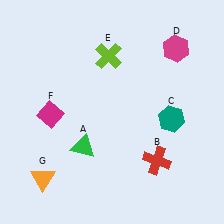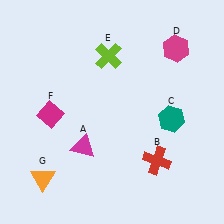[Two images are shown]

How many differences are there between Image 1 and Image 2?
There is 1 difference between the two images.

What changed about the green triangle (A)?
In Image 1, A is green. In Image 2, it changed to magenta.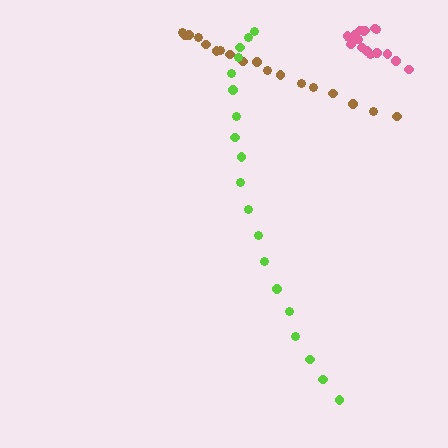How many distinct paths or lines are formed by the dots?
There are 3 distinct paths.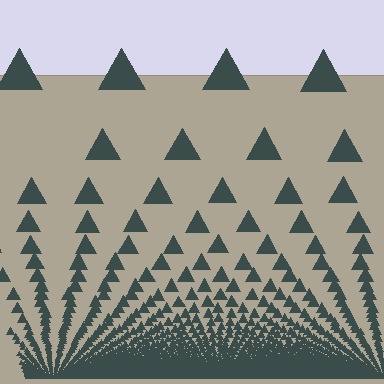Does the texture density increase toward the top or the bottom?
Density increases toward the bottom.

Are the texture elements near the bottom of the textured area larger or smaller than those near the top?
Smaller. The gradient is inverted — elements near the bottom are smaller and denser.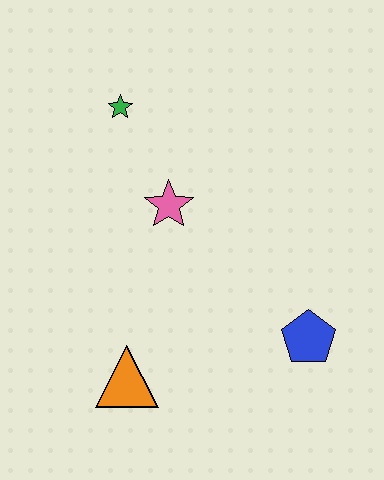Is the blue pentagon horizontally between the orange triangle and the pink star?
No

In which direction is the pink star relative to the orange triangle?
The pink star is above the orange triangle.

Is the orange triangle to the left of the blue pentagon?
Yes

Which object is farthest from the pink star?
The blue pentagon is farthest from the pink star.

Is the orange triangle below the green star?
Yes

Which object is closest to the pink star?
The green star is closest to the pink star.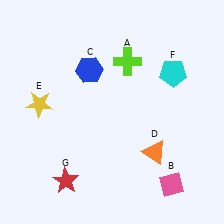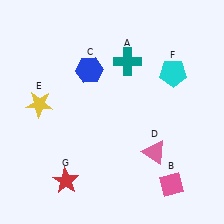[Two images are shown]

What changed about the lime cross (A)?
In Image 1, A is lime. In Image 2, it changed to teal.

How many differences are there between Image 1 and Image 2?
There are 2 differences between the two images.